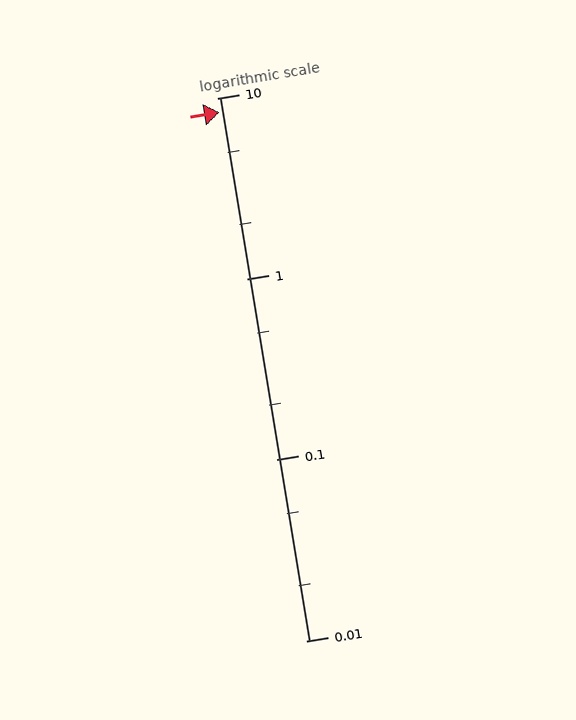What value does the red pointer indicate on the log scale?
The pointer indicates approximately 8.3.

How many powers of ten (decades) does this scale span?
The scale spans 3 decades, from 0.01 to 10.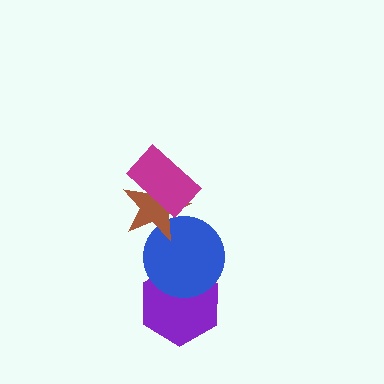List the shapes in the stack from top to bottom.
From top to bottom: the magenta rectangle, the brown star, the blue circle, the purple hexagon.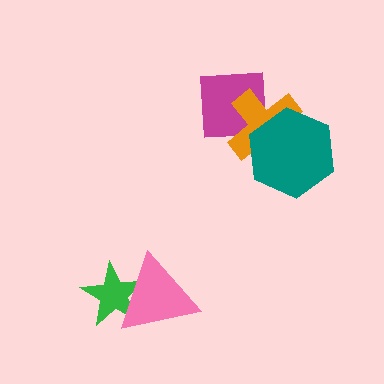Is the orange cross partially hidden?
Yes, it is partially covered by another shape.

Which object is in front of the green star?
The pink triangle is in front of the green star.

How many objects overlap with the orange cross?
2 objects overlap with the orange cross.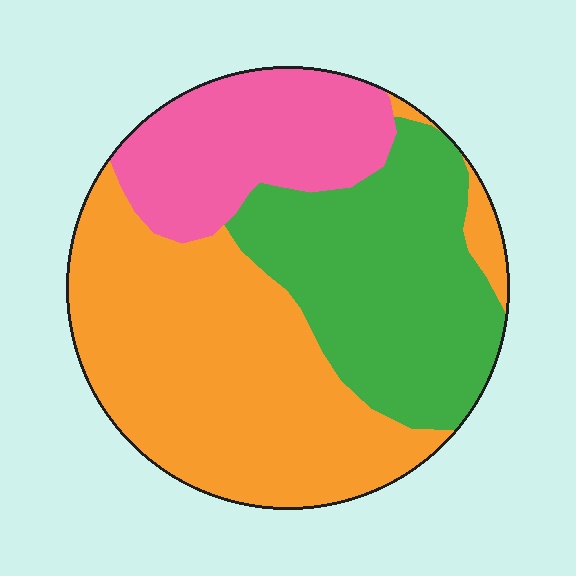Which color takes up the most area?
Orange, at roughly 45%.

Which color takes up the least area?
Pink, at roughly 20%.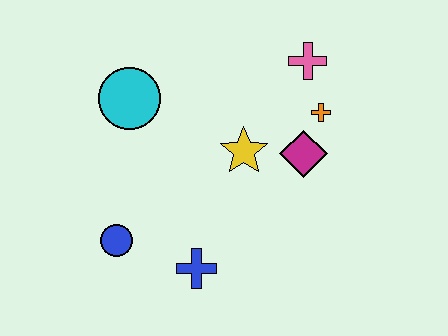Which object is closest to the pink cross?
The orange cross is closest to the pink cross.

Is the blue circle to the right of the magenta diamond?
No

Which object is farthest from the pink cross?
The blue circle is farthest from the pink cross.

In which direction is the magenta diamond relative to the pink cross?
The magenta diamond is below the pink cross.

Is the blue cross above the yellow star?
No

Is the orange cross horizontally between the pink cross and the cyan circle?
No